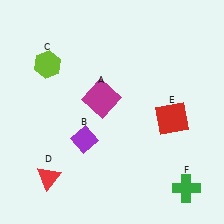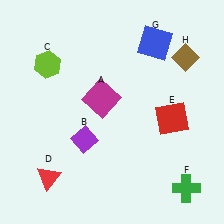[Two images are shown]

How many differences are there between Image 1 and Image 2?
There are 2 differences between the two images.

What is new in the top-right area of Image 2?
A blue square (G) was added in the top-right area of Image 2.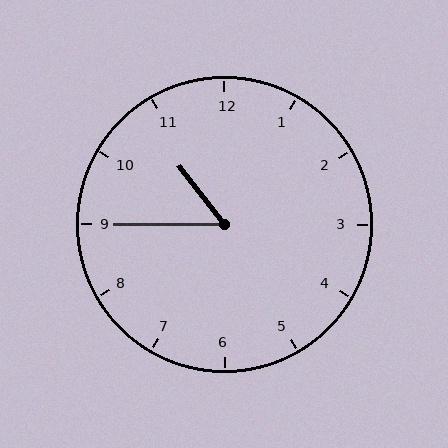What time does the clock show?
10:45.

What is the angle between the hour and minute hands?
Approximately 52 degrees.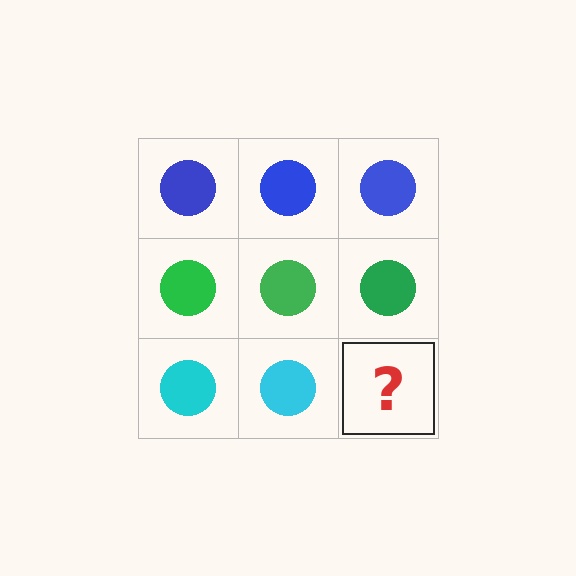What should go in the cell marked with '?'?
The missing cell should contain a cyan circle.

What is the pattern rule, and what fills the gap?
The rule is that each row has a consistent color. The gap should be filled with a cyan circle.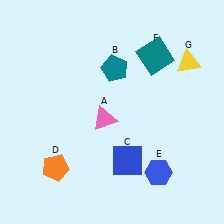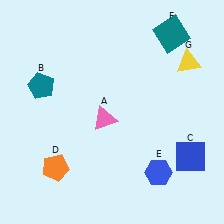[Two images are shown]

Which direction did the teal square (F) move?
The teal square (F) moved up.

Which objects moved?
The objects that moved are: the teal pentagon (B), the blue square (C), the teal square (F).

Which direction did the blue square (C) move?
The blue square (C) moved right.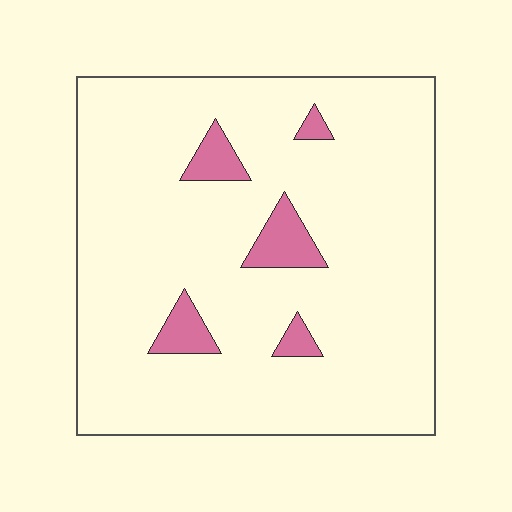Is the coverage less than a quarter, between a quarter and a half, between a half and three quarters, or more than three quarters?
Less than a quarter.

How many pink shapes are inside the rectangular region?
5.